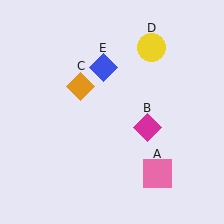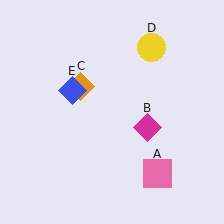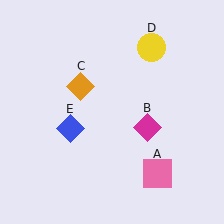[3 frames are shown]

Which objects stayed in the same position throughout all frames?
Pink square (object A) and magenta diamond (object B) and orange diamond (object C) and yellow circle (object D) remained stationary.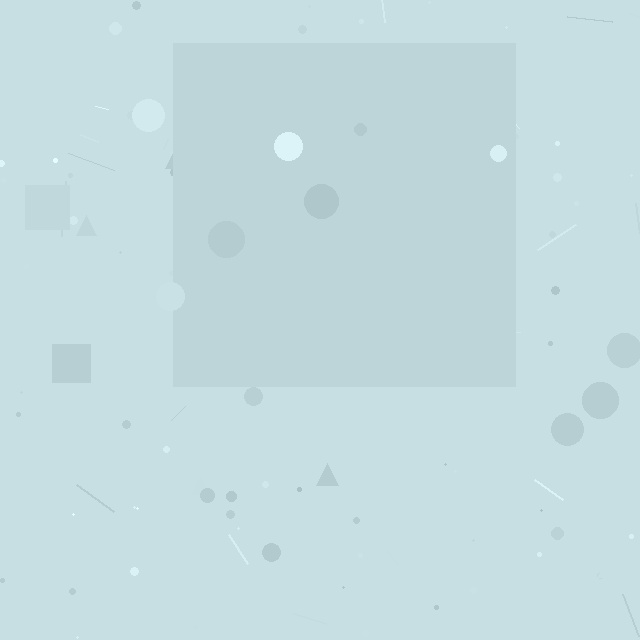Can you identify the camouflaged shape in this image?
The camouflaged shape is a square.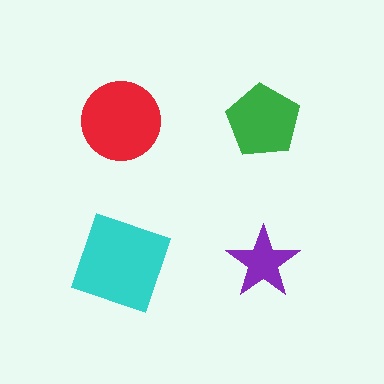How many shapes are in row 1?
2 shapes.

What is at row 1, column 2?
A green pentagon.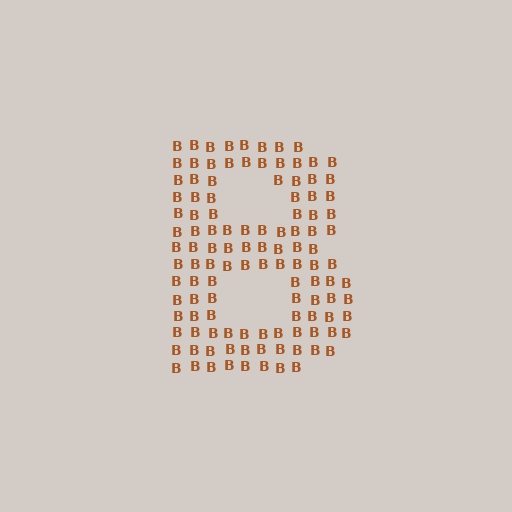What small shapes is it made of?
It is made of small letter B's.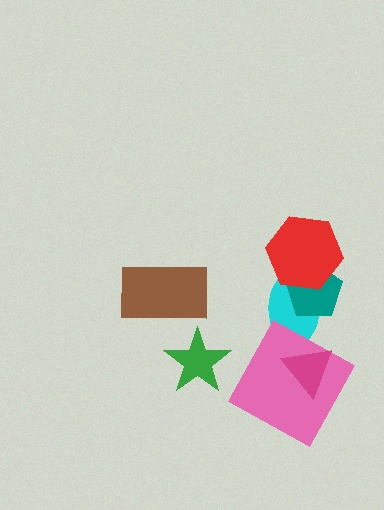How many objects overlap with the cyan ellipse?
3 objects overlap with the cyan ellipse.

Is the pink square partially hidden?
Yes, it is partially covered by another shape.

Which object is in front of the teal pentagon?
The red hexagon is in front of the teal pentagon.